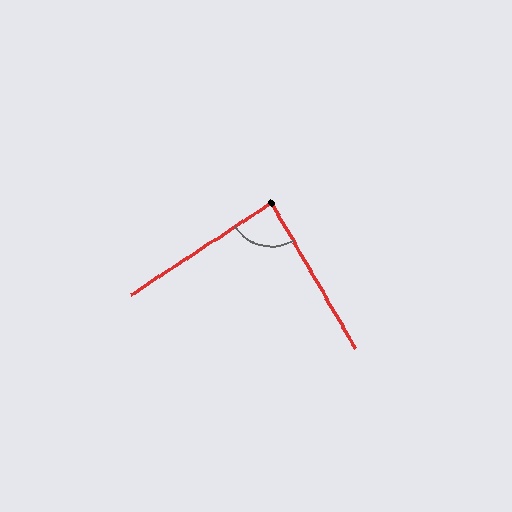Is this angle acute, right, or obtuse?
It is approximately a right angle.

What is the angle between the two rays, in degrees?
Approximately 87 degrees.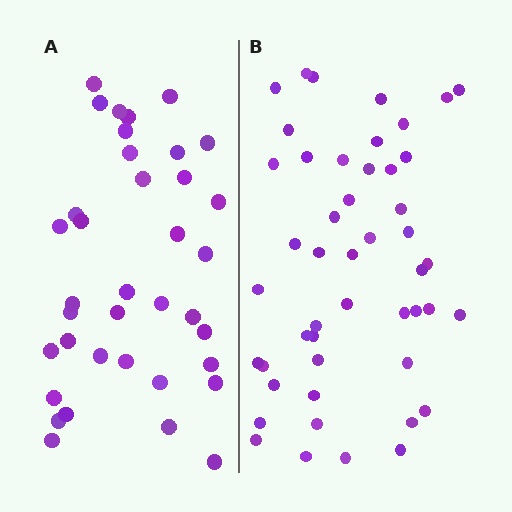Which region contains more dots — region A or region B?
Region B (the right region) has more dots.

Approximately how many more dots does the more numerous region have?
Region B has roughly 12 or so more dots than region A.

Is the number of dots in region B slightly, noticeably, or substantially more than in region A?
Region B has noticeably more, but not dramatically so. The ratio is roughly 1.3 to 1.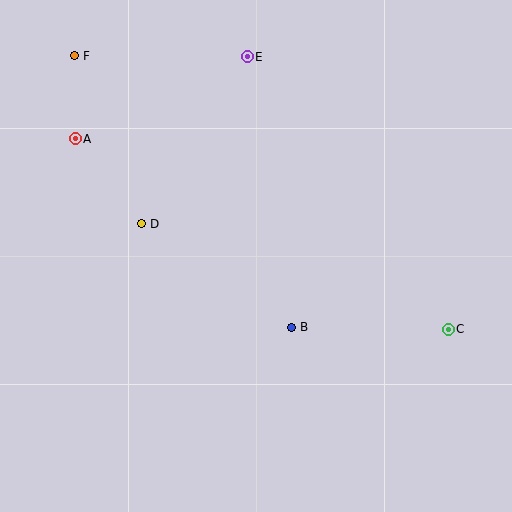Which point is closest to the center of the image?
Point B at (292, 327) is closest to the center.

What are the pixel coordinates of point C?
Point C is at (448, 329).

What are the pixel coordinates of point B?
Point B is at (292, 327).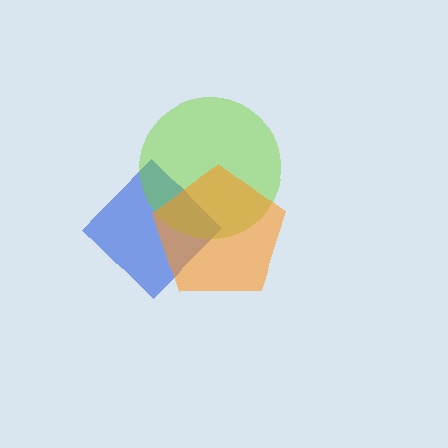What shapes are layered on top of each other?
The layered shapes are: a blue diamond, a lime circle, an orange pentagon.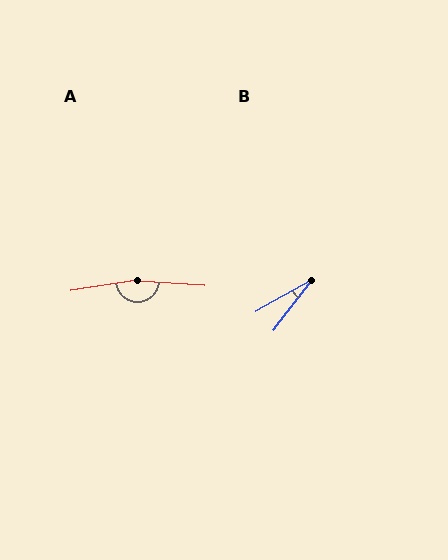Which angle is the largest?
A, at approximately 167 degrees.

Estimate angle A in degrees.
Approximately 167 degrees.